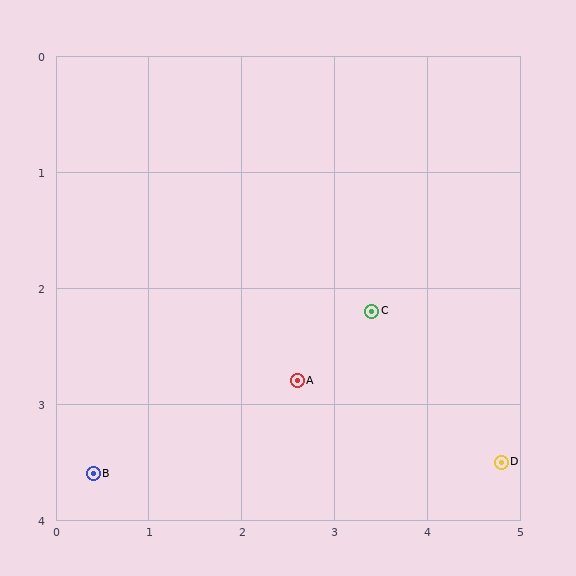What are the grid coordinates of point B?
Point B is at approximately (0.4, 3.6).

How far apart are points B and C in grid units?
Points B and C are about 3.3 grid units apart.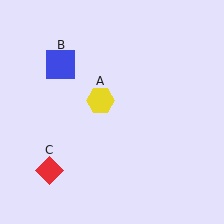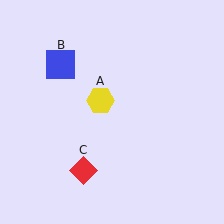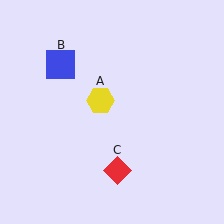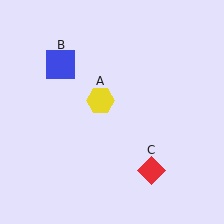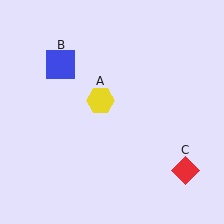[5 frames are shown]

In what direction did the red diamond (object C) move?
The red diamond (object C) moved right.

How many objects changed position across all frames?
1 object changed position: red diamond (object C).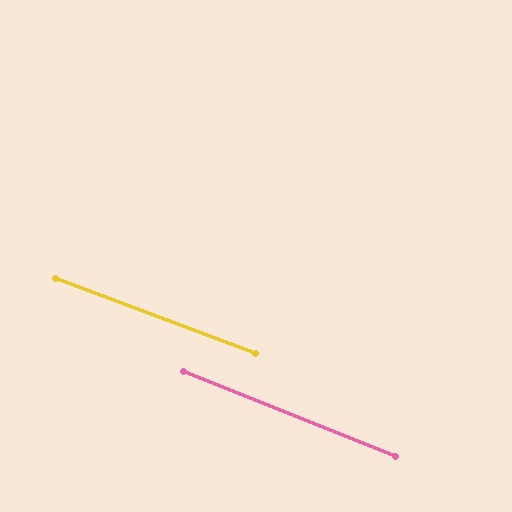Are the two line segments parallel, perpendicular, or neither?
Parallel — their directions differ by only 1.1°.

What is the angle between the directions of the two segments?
Approximately 1 degree.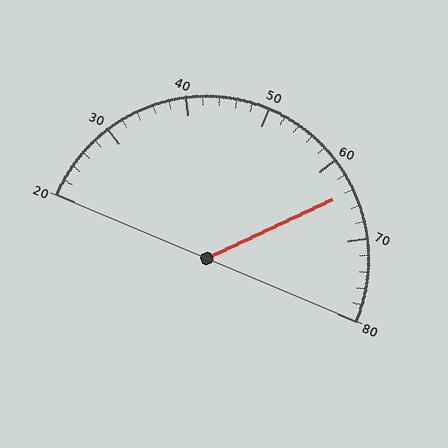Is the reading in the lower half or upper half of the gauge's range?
The reading is in the upper half of the range (20 to 80).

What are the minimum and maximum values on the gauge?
The gauge ranges from 20 to 80.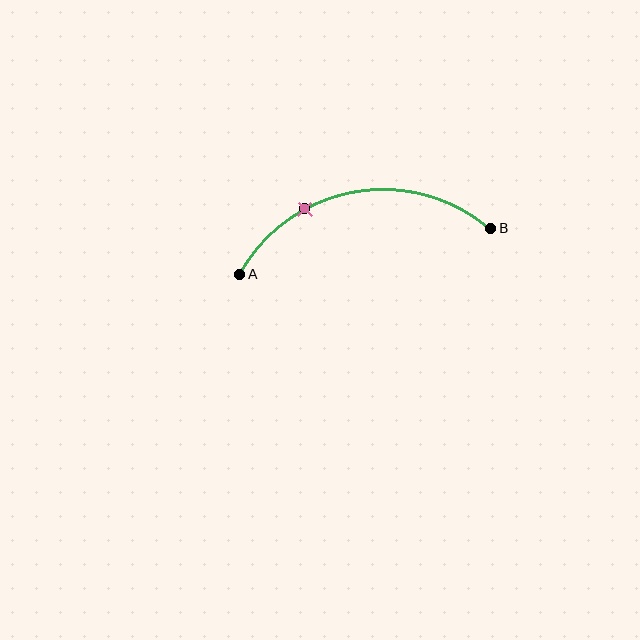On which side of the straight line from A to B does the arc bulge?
The arc bulges above the straight line connecting A and B.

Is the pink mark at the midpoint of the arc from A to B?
No. The pink mark lies on the arc but is closer to endpoint A. The arc midpoint would be at the point on the curve equidistant along the arc from both A and B.